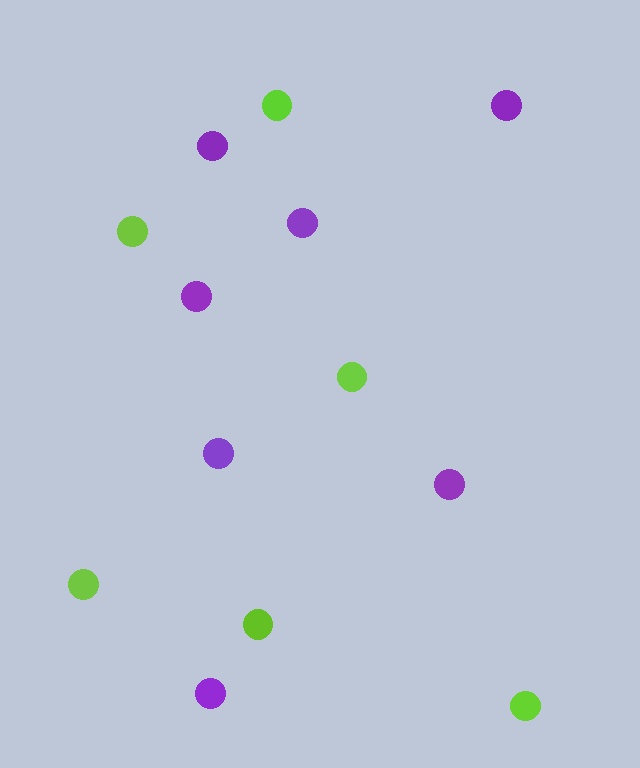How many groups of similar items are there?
There are 2 groups: one group of purple circles (7) and one group of lime circles (6).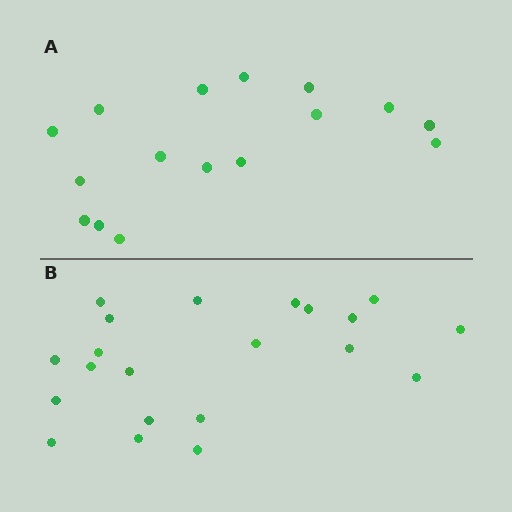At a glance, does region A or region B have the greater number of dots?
Region B (the bottom region) has more dots.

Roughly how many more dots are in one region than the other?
Region B has about 5 more dots than region A.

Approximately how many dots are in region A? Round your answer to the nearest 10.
About 20 dots. (The exact count is 16, which rounds to 20.)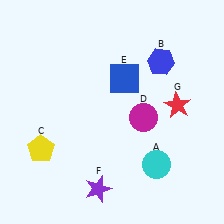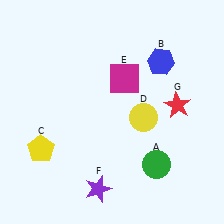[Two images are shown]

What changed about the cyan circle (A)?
In Image 1, A is cyan. In Image 2, it changed to green.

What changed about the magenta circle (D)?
In Image 1, D is magenta. In Image 2, it changed to yellow.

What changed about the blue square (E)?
In Image 1, E is blue. In Image 2, it changed to magenta.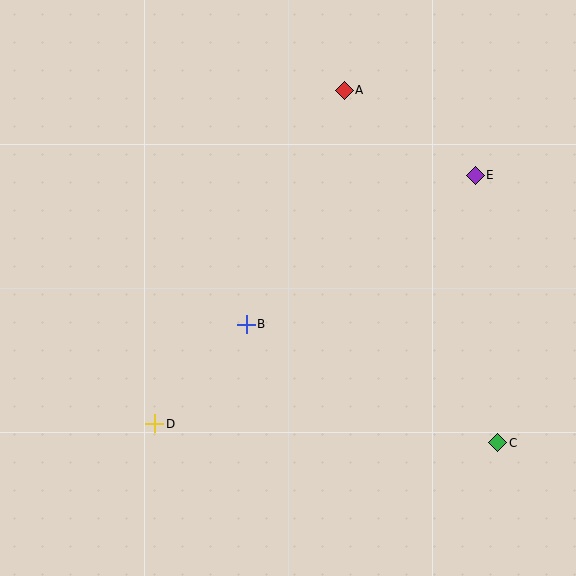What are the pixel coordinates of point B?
Point B is at (246, 324).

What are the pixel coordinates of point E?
Point E is at (475, 175).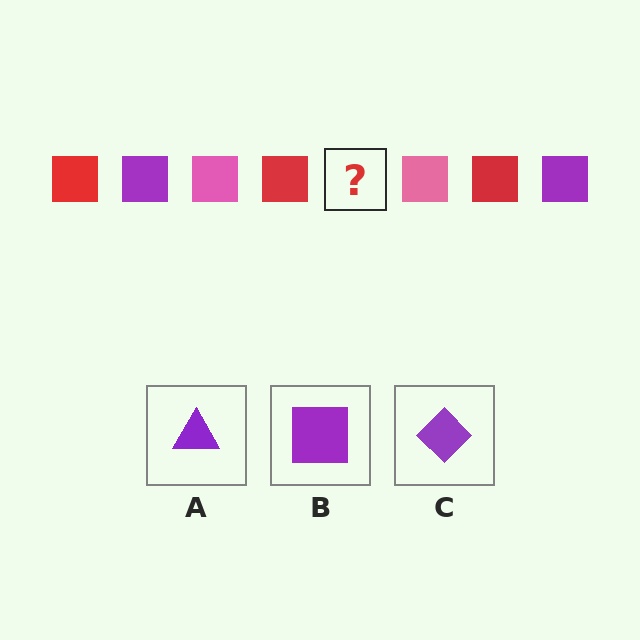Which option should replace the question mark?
Option B.